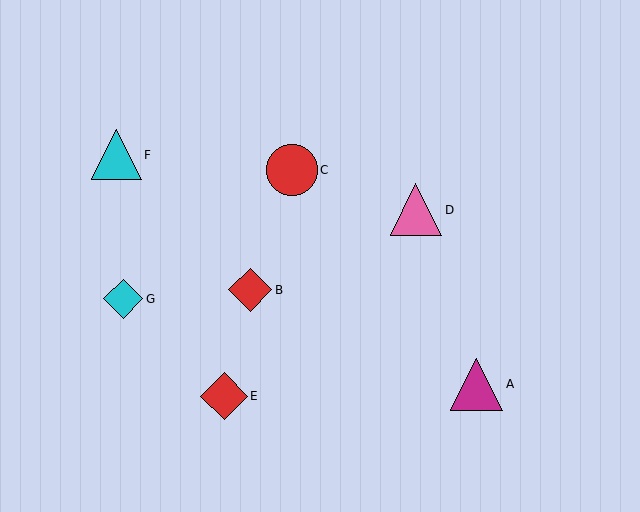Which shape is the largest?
The magenta triangle (labeled A) is the largest.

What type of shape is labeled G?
Shape G is a cyan diamond.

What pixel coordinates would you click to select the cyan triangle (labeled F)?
Click at (116, 155) to select the cyan triangle F.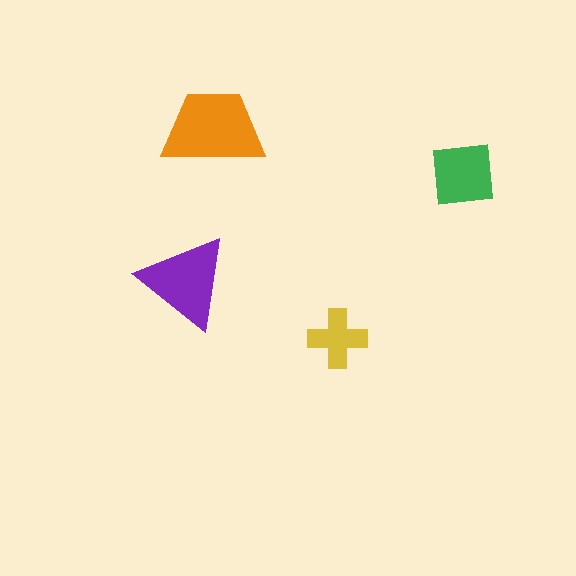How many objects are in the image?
There are 4 objects in the image.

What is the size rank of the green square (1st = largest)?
3rd.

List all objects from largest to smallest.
The orange trapezoid, the purple triangle, the green square, the yellow cross.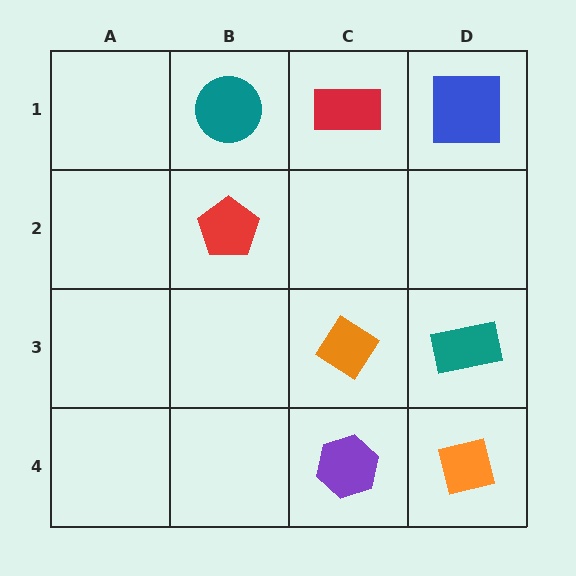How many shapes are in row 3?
2 shapes.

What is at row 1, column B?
A teal circle.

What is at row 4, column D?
An orange square.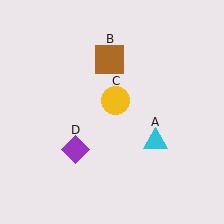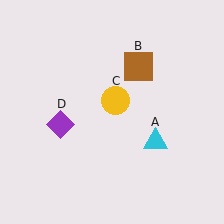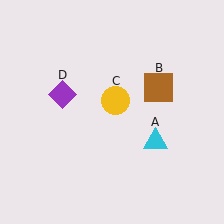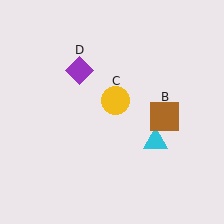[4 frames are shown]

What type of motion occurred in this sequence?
The brown square (object B), purple diamond (object D) rotated clockwise around the center of the scene.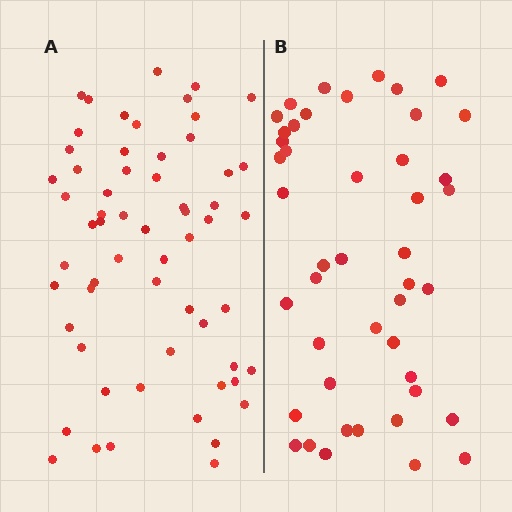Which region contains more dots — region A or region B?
Region A (the left region) has more dots.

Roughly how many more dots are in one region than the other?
Region A has approximately 15 more dots than region B.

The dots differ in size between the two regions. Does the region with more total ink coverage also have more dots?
No. Region B has more total ink coverage because its dots are larger, but region A actually contains more individual dots. Total area can be misleading — the number of items is what matters here.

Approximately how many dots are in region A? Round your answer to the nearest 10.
About 60 dots.